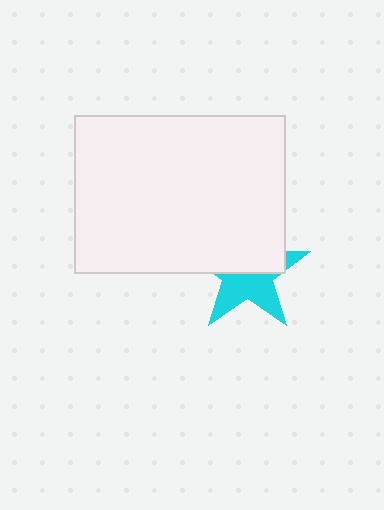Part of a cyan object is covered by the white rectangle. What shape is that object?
It is a star.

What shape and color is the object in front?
The object in front is a white rectangle.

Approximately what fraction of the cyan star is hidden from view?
Roughly 51% of the cyan star is hidden behind the white rectangle.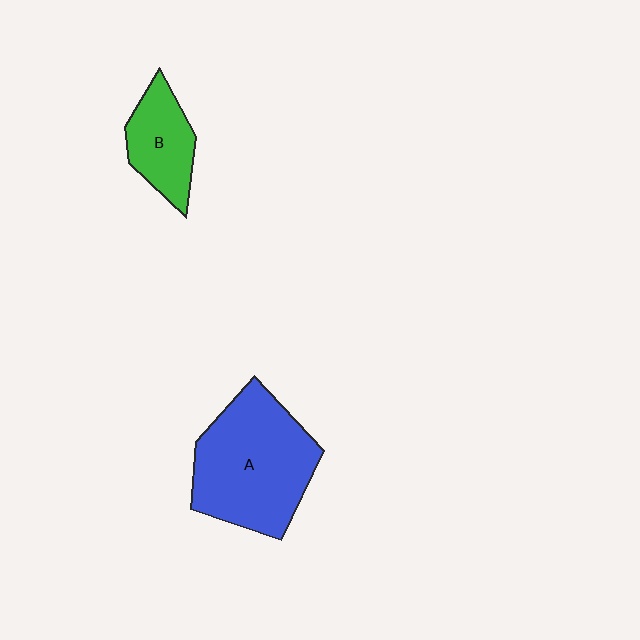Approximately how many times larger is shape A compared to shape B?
Approximately 2.2 times.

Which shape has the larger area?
Shape A (blue).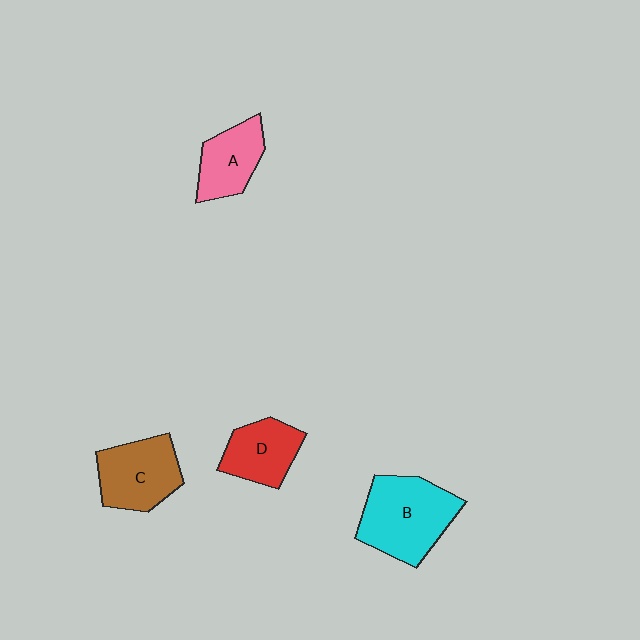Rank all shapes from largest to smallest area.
From largest to smallest: B (cyan), C (brown), D (red), A (pink).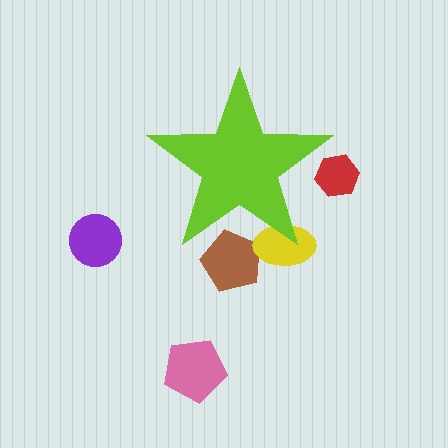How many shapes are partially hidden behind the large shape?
3 shapes are partially hidden.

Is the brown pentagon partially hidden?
Yes, the brown pentagon is partially hidden behind the lime star.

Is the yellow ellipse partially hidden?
Yes, the yellow ellipse is partially hidden behind the lime star.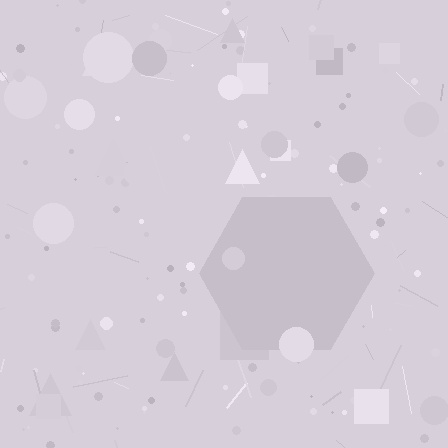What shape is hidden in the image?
A hexagon is hidden in the image.